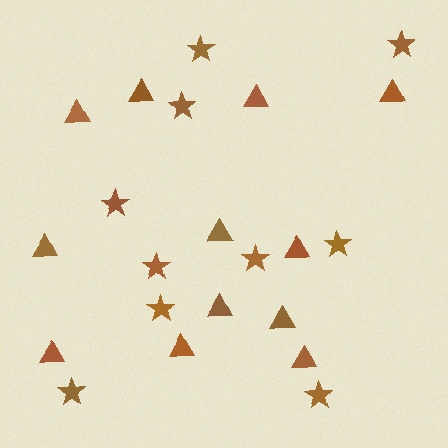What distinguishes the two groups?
There are 2 groups: one group of triangles (12) and one group of stars (10).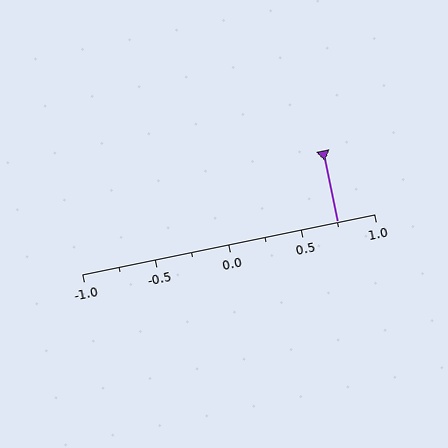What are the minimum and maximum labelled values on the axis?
The axis runs from -1.0 to 1.0.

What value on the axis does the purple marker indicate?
The marker indicates approximately 0.75.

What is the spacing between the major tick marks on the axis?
The major ticks are spaced 0.5 apart.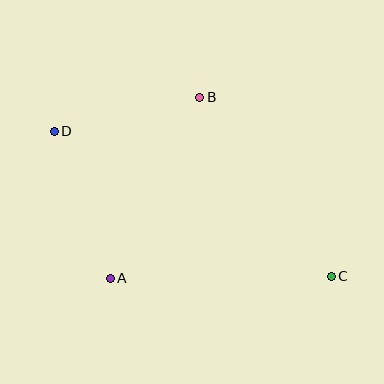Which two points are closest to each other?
Points B and D are closest to each other.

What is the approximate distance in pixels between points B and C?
The distance between B and C is approximately 222 pixels.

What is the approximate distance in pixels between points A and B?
The distance between A and B is approximately 202 pixels.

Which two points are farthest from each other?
Points C and D are farthest from each other.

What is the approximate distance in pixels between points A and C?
The distance between A and C is approximately 221 pixels.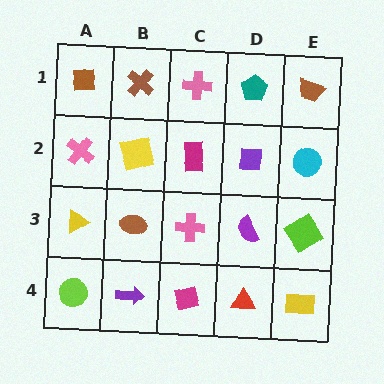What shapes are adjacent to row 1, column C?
A magenta rectangle (row 2, column C), a brown cross (row 1, column B), a teal pentagon (row 1, column D).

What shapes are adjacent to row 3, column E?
A cyan circle (row 2, column E), a yellow rectangle (row 4, column E), a purple semicircle (row 3, column D).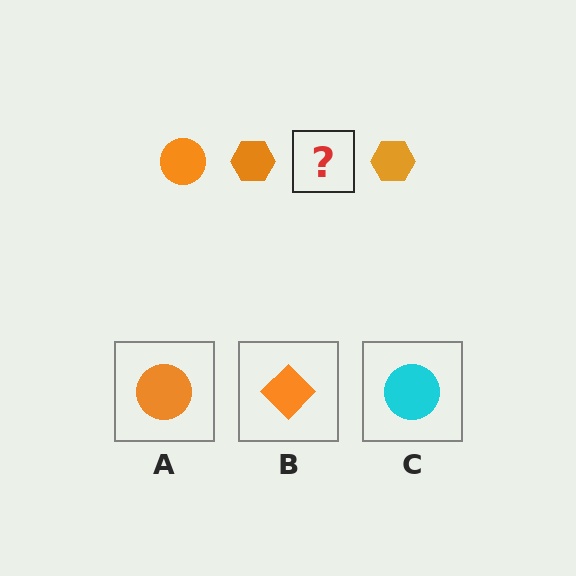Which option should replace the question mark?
Option A.